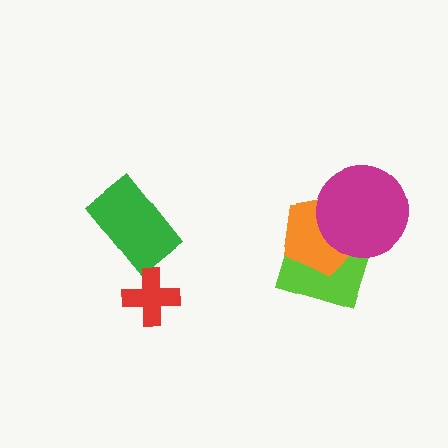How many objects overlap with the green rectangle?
0 objects overlap with the green rectangle.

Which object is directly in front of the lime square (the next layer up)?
The orange pentagon is directly in front of the lime square.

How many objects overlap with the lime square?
2 objects overlap with the lime square.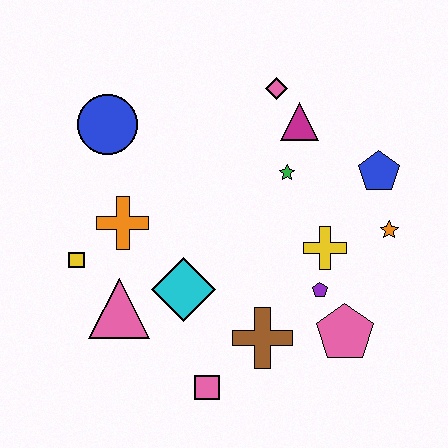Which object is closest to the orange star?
The blue pentagon is closest to the orange star.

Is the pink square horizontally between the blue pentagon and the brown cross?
No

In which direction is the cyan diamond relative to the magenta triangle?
The cyan diamond is below the magenta triangle.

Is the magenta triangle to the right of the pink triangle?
Yes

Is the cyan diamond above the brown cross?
Yes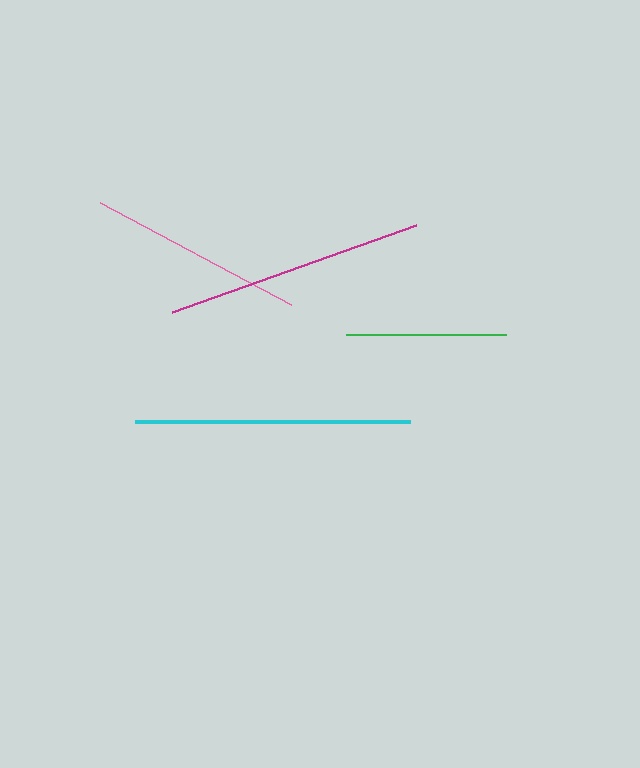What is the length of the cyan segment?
The cyan segment is approximately 275 pixels long.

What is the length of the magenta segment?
The magenta segment is approximately 259 pixels long.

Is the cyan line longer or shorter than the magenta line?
The cyan line is longer than the magenta line.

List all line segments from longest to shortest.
From longest to shortest: cyan, magenta, pink, green.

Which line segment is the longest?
The cyan line is the longest at approximately 275 pixels.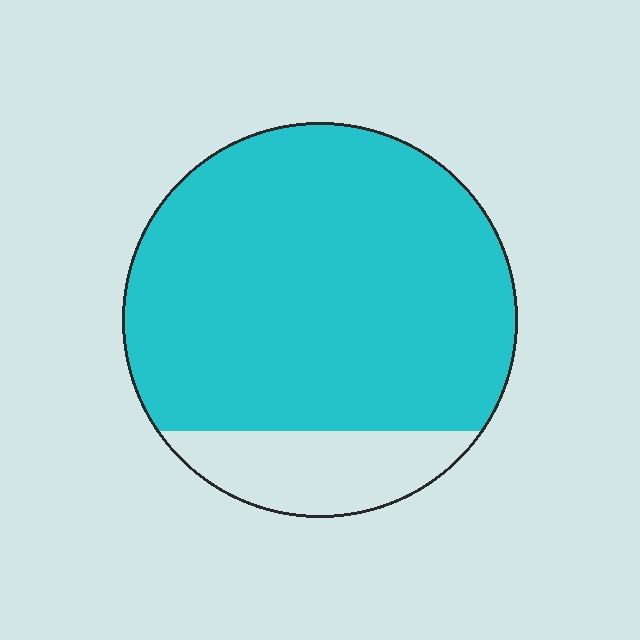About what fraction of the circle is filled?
About five sixths (5/6).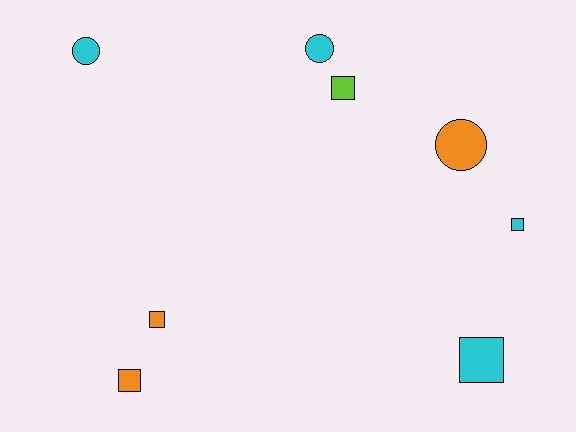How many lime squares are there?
There is 1 lime square.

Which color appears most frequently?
Cyan, with 4 objects.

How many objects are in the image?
There are 8 objects.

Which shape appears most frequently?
Square, with 5 objects.